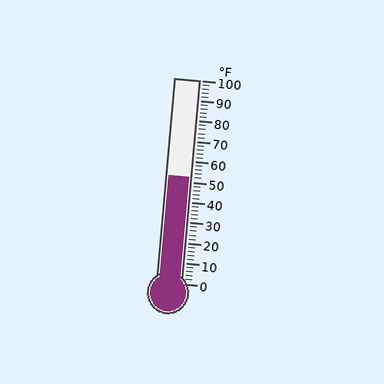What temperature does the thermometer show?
The thermometer shows approximately 52°F.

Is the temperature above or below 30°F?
The temperature is above 30°F.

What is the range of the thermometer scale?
The thermometer scale ranges from 0°F to 100°F.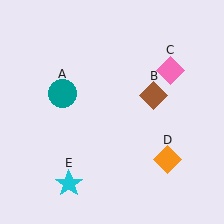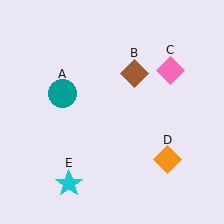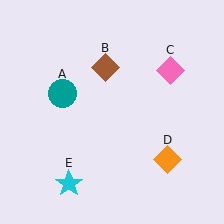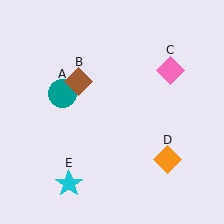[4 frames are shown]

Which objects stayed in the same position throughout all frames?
Teal circle (object A) and pink diamond (object C) and orange diamond (object D) and cyan star (object E) remained stationary.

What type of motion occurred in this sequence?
The brown diamond (object B) rotated counterclockwise around the center of the scene.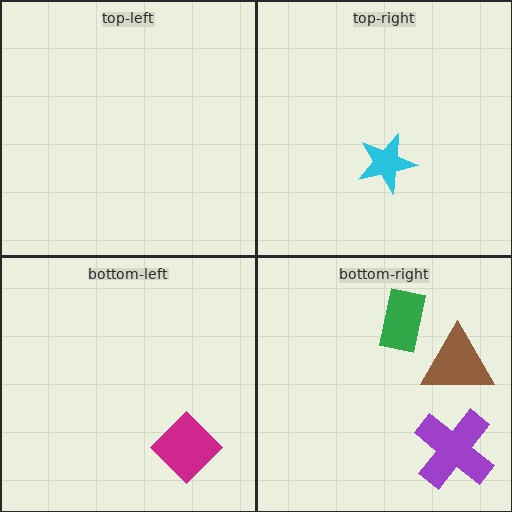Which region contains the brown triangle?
The bottom-right region.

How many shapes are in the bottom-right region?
3.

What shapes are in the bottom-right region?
The green rectangle, the brown triangle, the purple cross.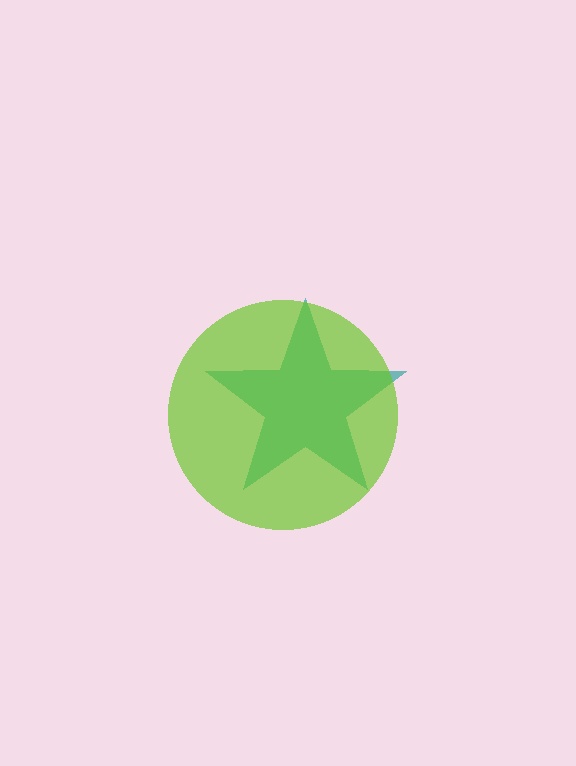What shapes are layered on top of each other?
The layered shapes are: a teal star, a lime circle.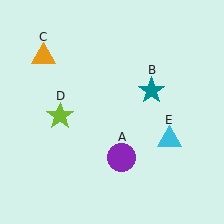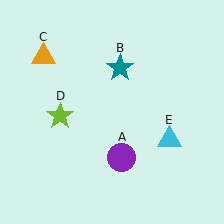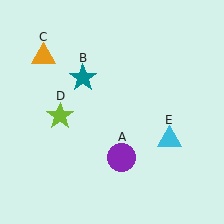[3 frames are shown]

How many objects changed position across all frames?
1 object changed position: teal star (object B).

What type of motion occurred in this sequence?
The teal star (object B) rotated counterclockwise around the center of the scene.